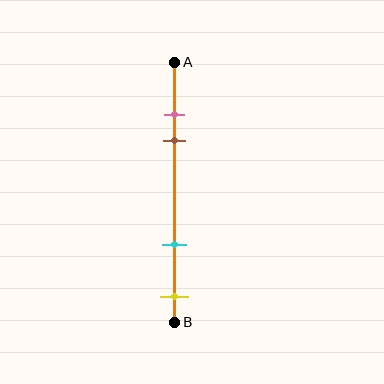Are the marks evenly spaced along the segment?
No, the marks are not evenly spaced.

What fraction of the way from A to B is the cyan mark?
The cyan mark is approximately 70% (0.7) of the way from A to B.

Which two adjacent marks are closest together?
The pink and brown marks are the closest adjacent pair.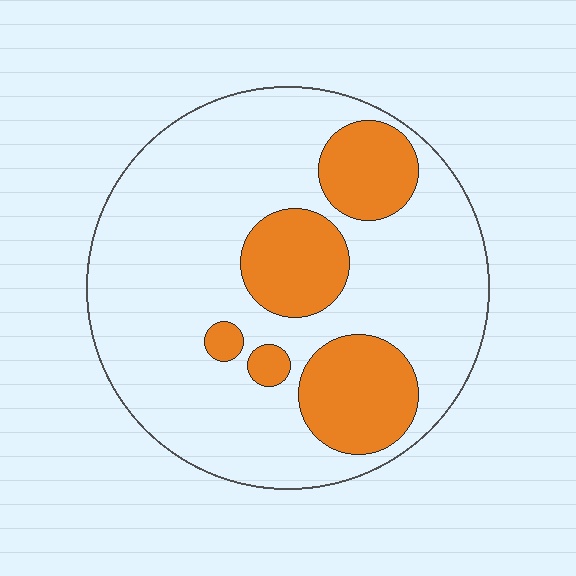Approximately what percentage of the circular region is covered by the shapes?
Approximately 25%.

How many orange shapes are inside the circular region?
5.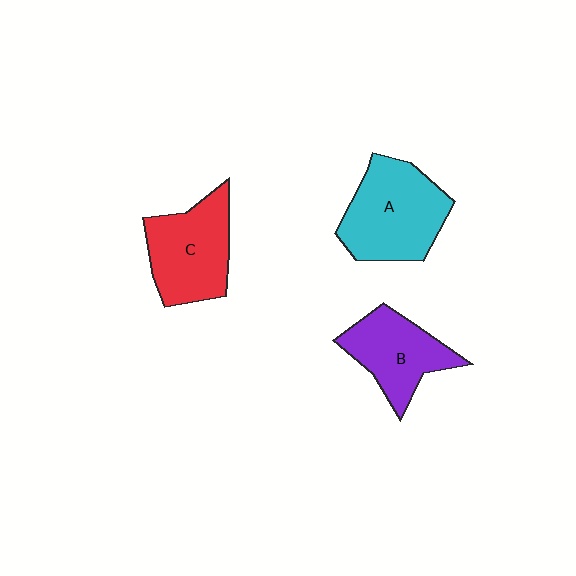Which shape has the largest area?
Shape A (cyan).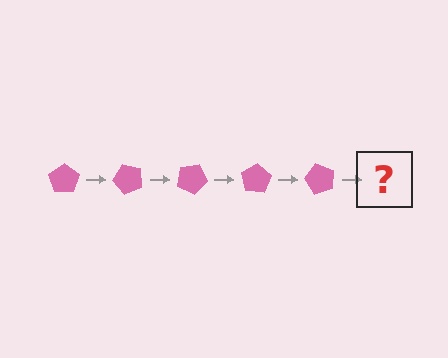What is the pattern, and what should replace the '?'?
The pattern is that the pentagon rotates 50 degrees each step. The '?' should be a pink pentagon rotated 250 degrees.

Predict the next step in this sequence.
The next step is a pink pentagon rotated 250 degrees.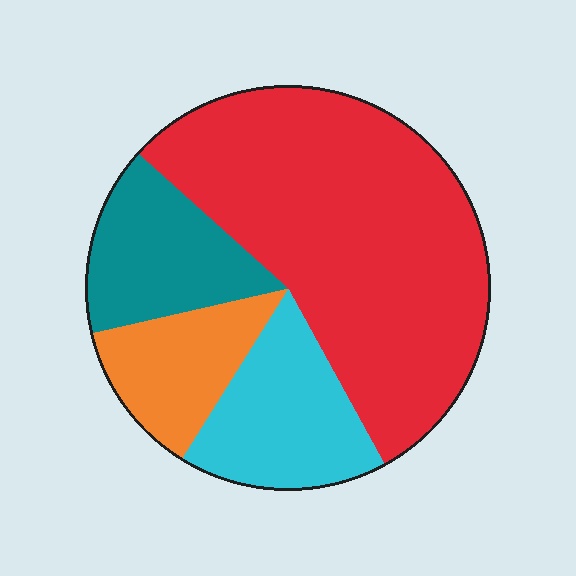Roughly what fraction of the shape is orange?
Orange covers 13% of the shape.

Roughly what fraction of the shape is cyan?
Cyan takes up about one sixth (1/6) of the shape.